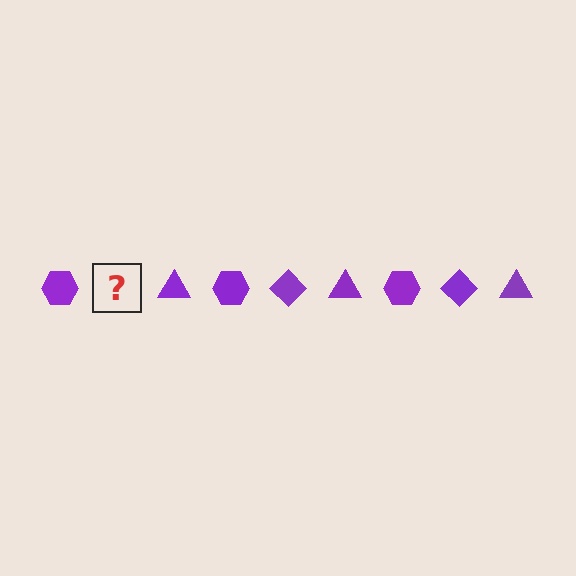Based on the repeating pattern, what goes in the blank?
The blank should be a purple diamond.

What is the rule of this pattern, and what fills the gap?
The rule is that the pattern cycles through hexagon, diamond, triangle shapes in purple. The gap should be filled with a purple diamond.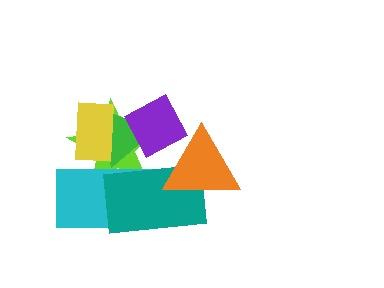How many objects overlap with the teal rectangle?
5 objects overlap with the teal rectangle.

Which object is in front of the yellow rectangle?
The cyan rectangle is in front of the yellow rectangle.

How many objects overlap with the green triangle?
5 objects overlap with the green triangle.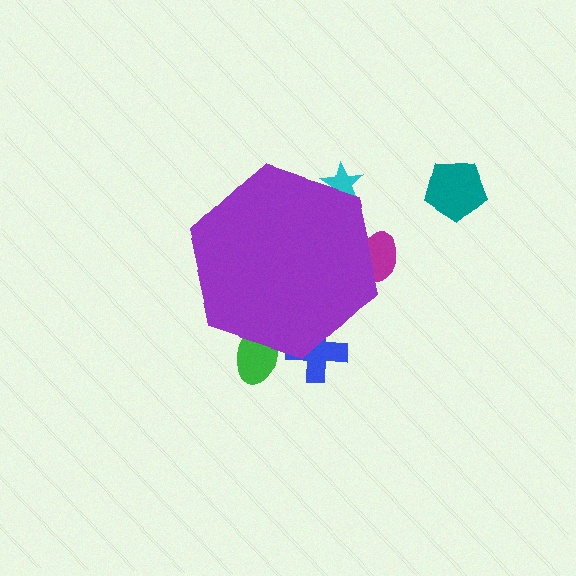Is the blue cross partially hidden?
Yes, the blue cross is partially hidden behind the purple hexagon.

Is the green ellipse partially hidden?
Yes, the green ellipse is partially hidden behind the purple hexagon.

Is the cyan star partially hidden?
Yes, the cyan star is partially hidden behind the purple hexagon.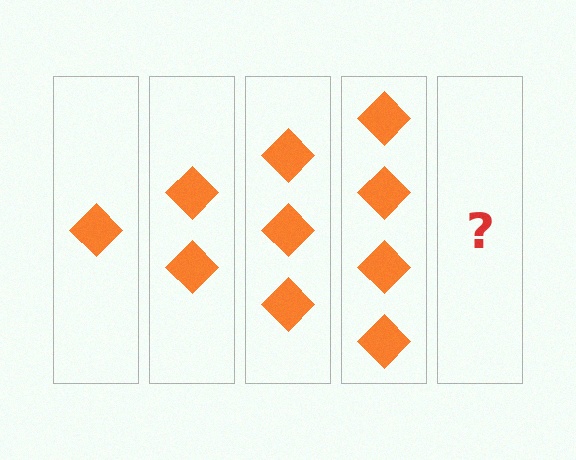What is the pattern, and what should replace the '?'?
The pattern is that each step adds one more diamond. The '?' should be 5 diamonds.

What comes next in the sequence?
The next element should be 5 diamonds.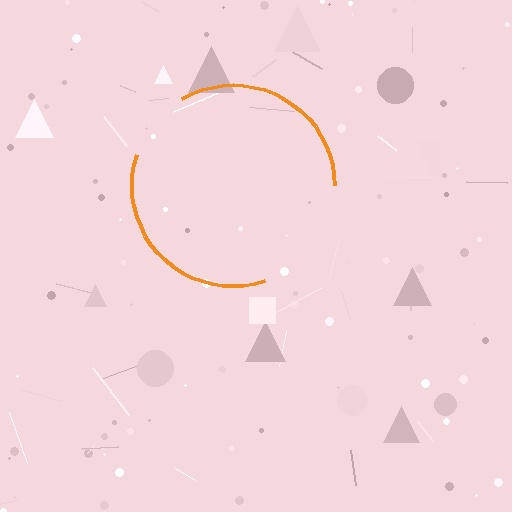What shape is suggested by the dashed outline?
The dashed outline suggests a circle.